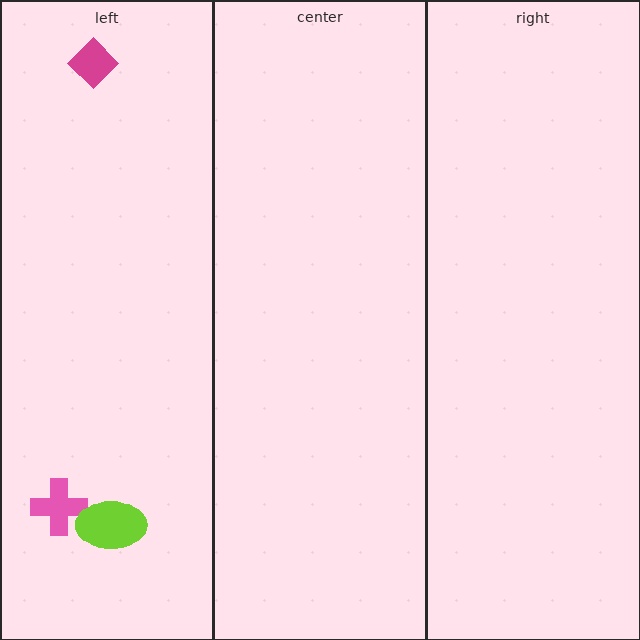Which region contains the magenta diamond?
The left region.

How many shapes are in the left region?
3.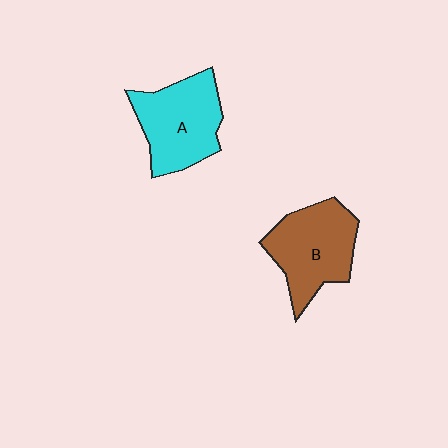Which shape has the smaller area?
Shape B (brown).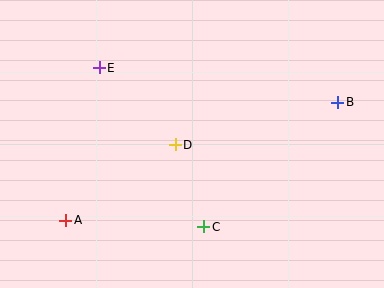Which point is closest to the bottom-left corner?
Point A is closest to the bottom-left corner.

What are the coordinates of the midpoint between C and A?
The midpoint between C and A is at (135, 224).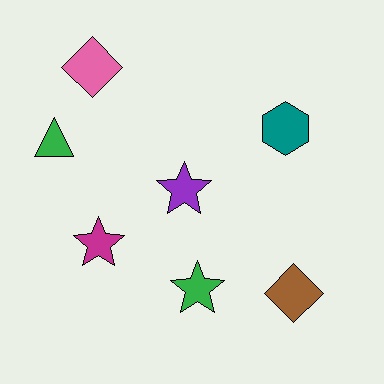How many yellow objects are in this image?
There are no yellow objects.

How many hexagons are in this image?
There is 1 hexagon.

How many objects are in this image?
There are 7 objects.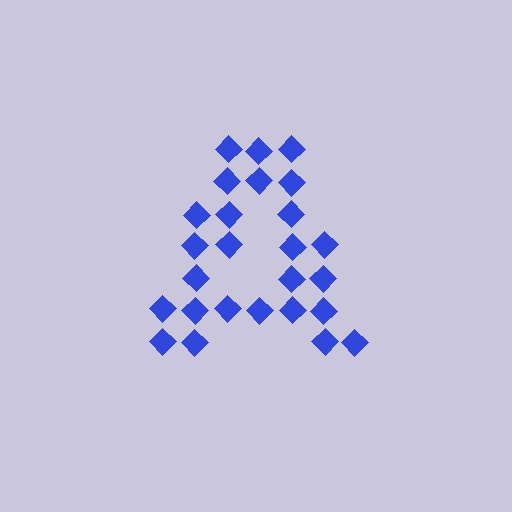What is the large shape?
The large shape is the letter A.